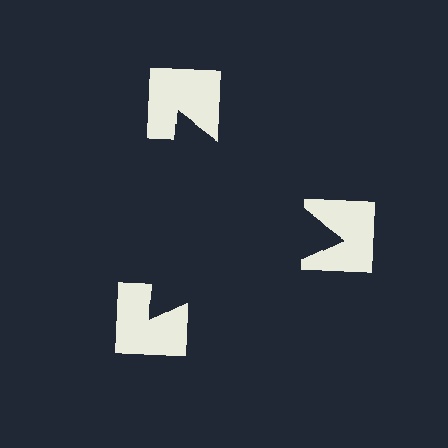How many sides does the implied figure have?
3 sides.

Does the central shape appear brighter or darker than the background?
It typically appears slightly darker than the background, even though no actual brightness change is drawn.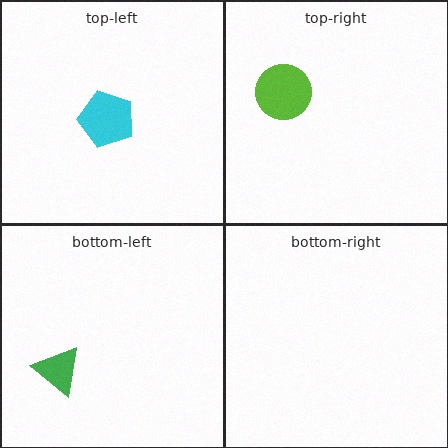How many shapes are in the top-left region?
1.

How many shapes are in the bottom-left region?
1.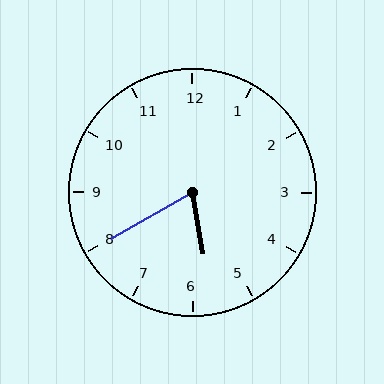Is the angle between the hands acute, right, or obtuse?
It is acute.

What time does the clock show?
5:40.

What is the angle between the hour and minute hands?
Approximately 70 degrees.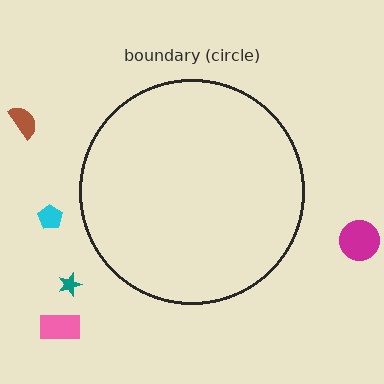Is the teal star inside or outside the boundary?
Outside.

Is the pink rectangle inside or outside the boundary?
Outside.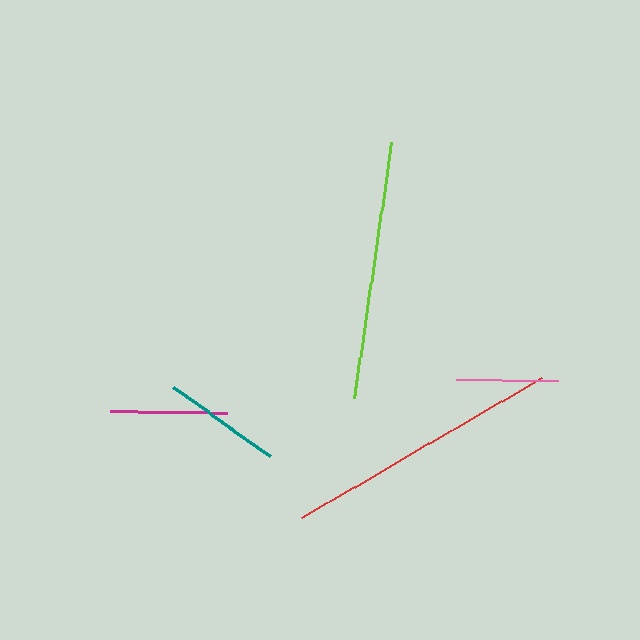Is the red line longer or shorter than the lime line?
The red line is longer than the lime line.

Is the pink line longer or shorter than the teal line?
The teal line is longer than the pink line.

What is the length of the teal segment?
The teal segment is approximately 119 pixels long.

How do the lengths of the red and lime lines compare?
The red and lime lines are approximately the same length.